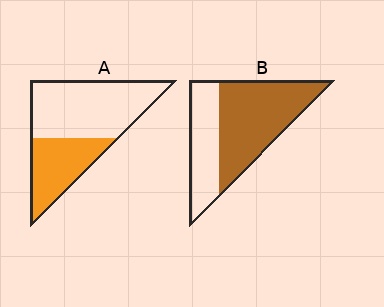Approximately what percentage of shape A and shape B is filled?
A is approximately 35% and B is approximately 65%.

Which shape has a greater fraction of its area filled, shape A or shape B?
Shape B.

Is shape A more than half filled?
No.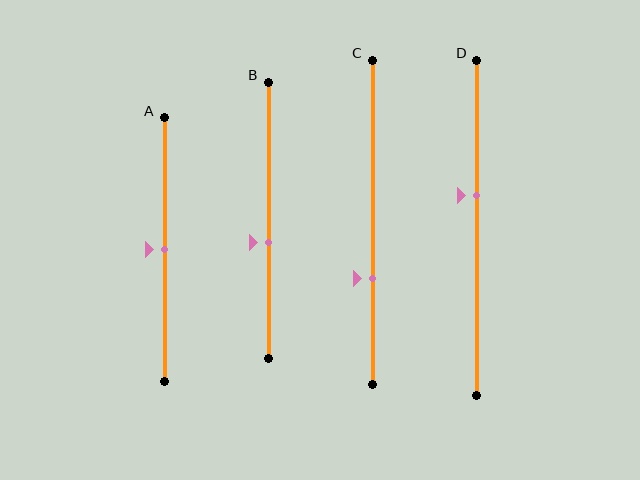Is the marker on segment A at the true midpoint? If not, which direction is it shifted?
Yes, the marker on segment A is at the true midpoint.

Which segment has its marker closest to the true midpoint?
Segment A has its marker closest to the true midpoint.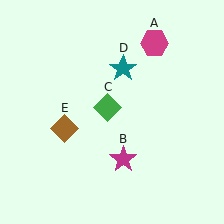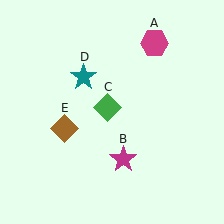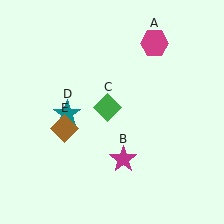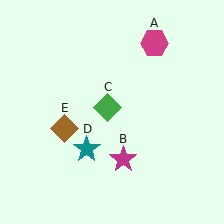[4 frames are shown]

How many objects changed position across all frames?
1 object changed position: teal star (object D).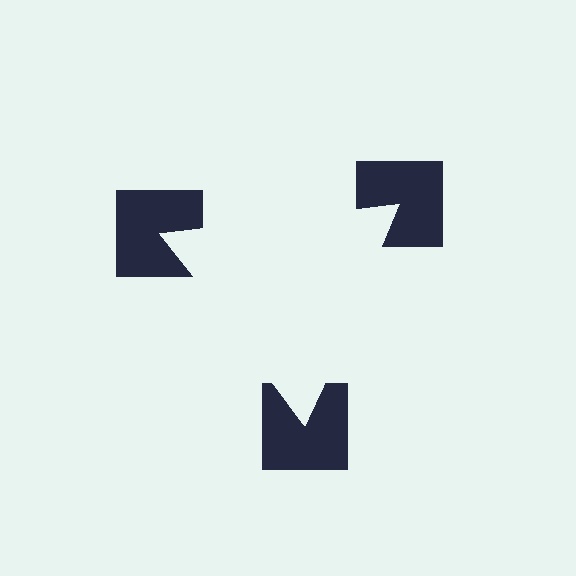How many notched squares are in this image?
There are 3 — one at each vertex of the illusory triangle.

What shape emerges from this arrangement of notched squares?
An illusory triangle — its edges are inferred from the aligned wedge cuts in the notched squares, not physically drawn.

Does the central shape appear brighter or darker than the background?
It typically appears slightly brighter than the background, even though no actual brightness change is drawn.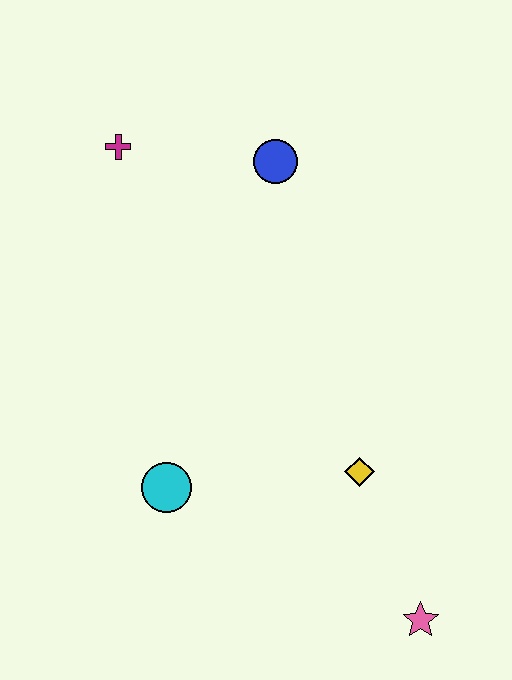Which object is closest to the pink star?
The yellow diamond is closest to the pink star.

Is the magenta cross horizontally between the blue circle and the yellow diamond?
No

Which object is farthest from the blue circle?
The pink star is farthest from the blue circle.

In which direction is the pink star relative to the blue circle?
The pink star is below the blue circle.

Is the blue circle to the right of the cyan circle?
Yes